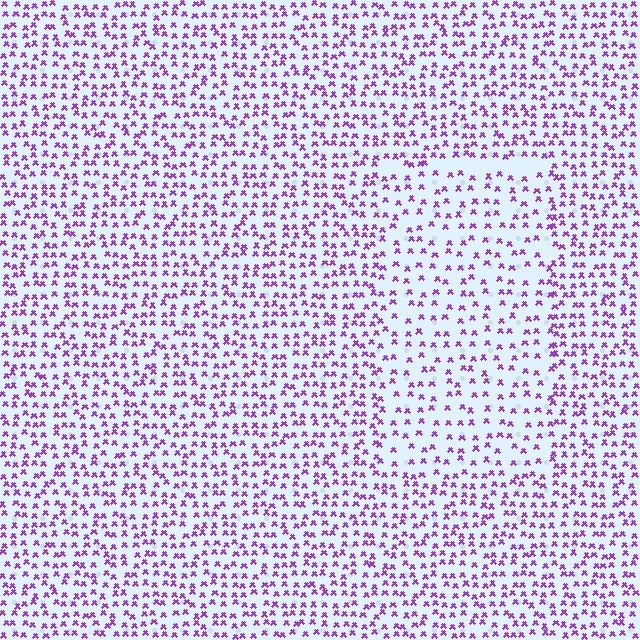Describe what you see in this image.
The image contains small purple elements arranged at two different densities. A rectangle-shaped region is visible where the elements are less densely packed than the surrounding area.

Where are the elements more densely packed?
The elements are more densely packed outside the rectangle boundary.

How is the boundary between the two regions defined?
The boundary is defined by a change in element density (approximately 1.7x ratio). All elements are the same color, size, and shape.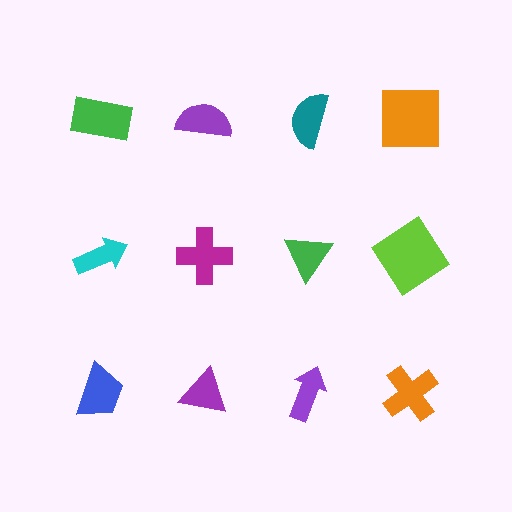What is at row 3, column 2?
A purple triangle.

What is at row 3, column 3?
A purple arrow.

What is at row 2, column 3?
A green triangle.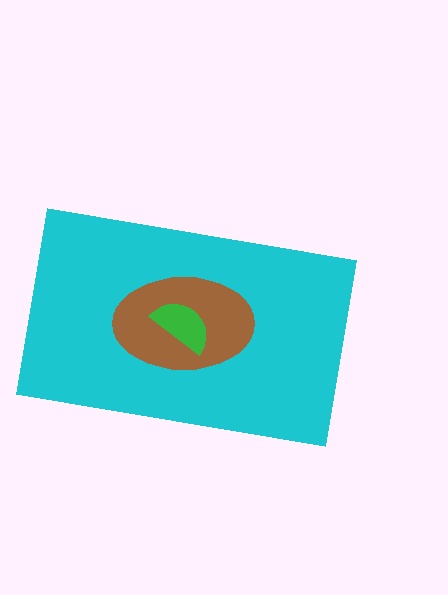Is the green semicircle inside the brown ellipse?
Yes.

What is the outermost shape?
The cyan rectangle.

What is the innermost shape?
The green semicircle.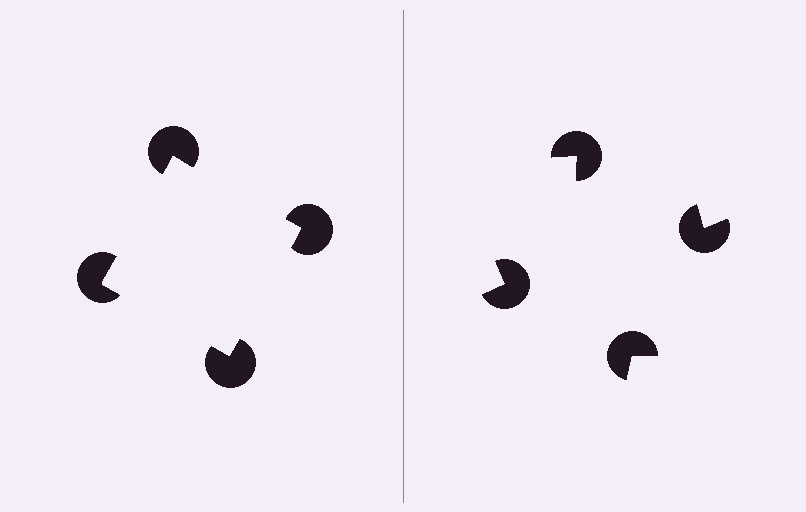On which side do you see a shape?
An illusory square appears on the left side. On the right side the wedge cuts are rotated, so no coherent shape forms.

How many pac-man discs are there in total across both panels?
8 — 4 on each side.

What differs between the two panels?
The pac-man discs are positioned identically on both sides; only the wedge orientations differ. On the left they align to a square; on the right they are misaligned.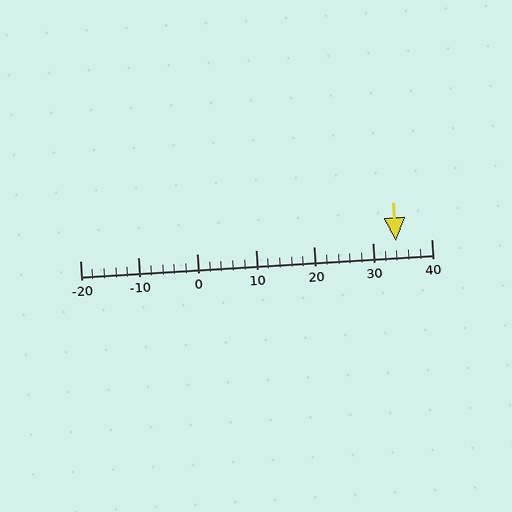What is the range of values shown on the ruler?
The ruler shows values from -20 to 40.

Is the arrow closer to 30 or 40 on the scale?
The arrow is closer to 30.